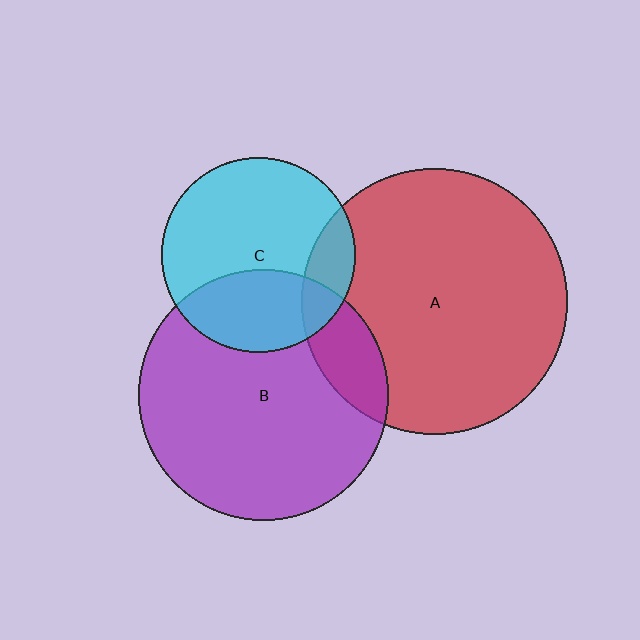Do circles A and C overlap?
Yes.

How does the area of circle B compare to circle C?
Approximately 1.7 times.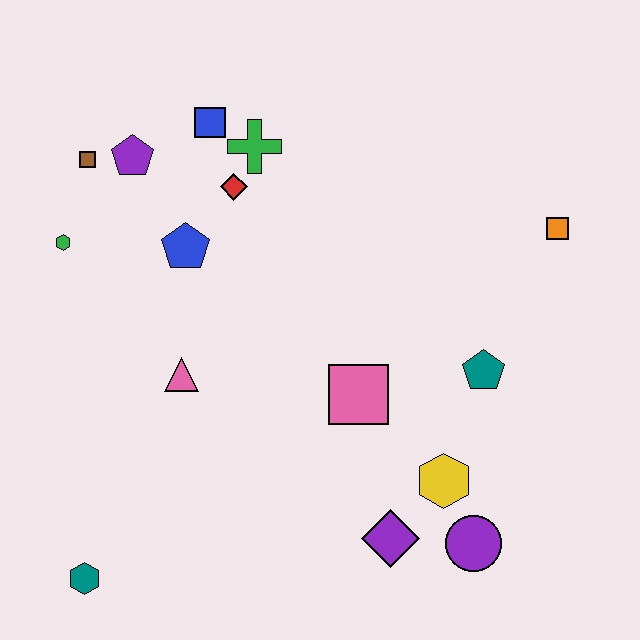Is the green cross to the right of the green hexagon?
Yes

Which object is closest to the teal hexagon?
The pink triangle is closest to the teal hexagon.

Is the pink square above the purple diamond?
Yes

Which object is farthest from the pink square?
The brown square is farthest from the pink square.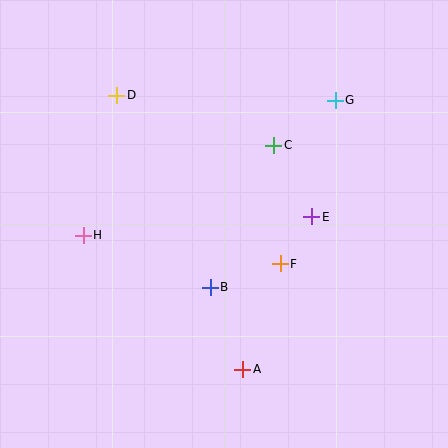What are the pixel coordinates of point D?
Point D is at (117, 95).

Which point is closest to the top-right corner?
Point G is closest to the top-right corner.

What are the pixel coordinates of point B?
Point B is at (210, 287).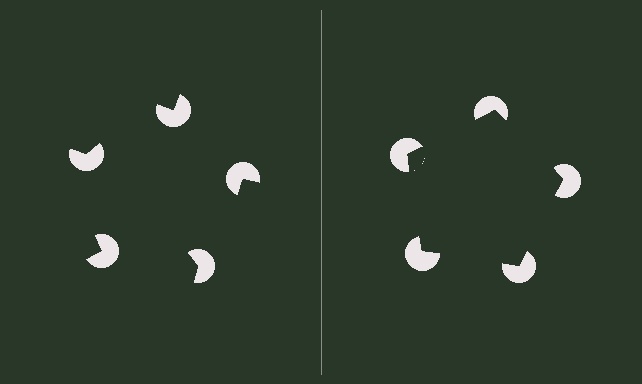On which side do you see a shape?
An illusory pentagon appears on the right side. On the left side the wedge cuts are rotated, so no coherent shape forms.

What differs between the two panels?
The pac-man discs are positioned identically on both sides; only the wedge orientations differ. On the right they align to a pentagon; on the left they are misaligned.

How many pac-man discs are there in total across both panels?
10 — 5 on each side.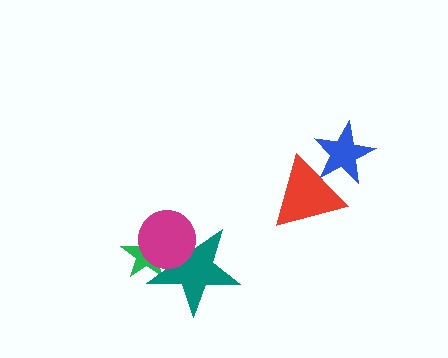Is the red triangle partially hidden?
Yes, it is partially covered by another shape.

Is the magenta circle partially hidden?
No, no other shape covers it.